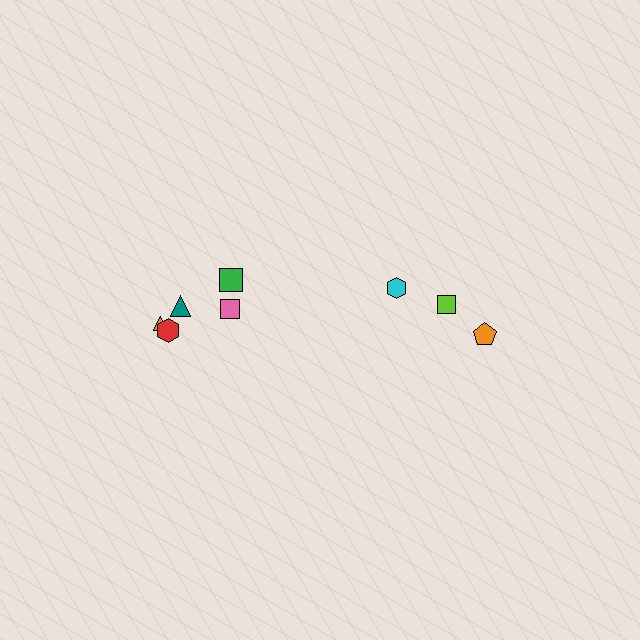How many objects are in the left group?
There are 5 objects.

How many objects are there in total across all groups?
There are 8 objects.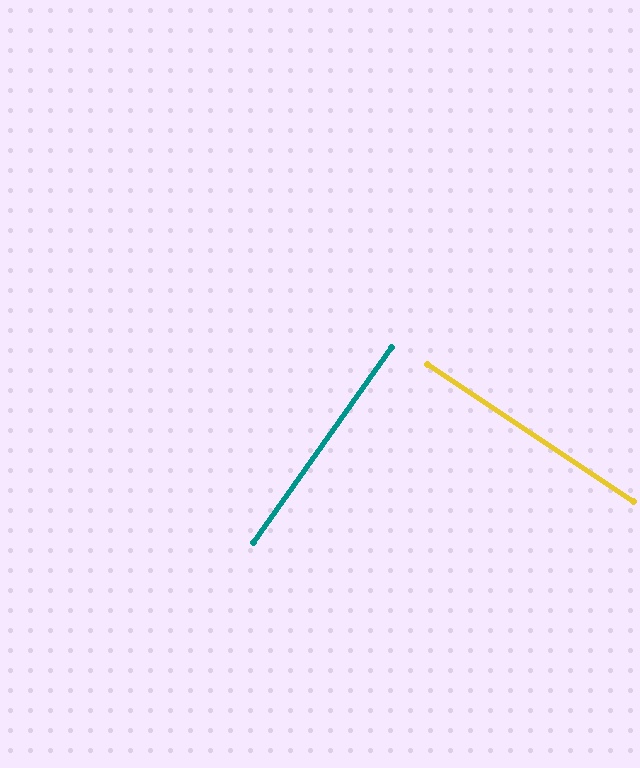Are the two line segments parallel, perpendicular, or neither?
Perpendicular — they meet at approximately 88°.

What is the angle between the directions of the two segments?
Approximately 88 degrees.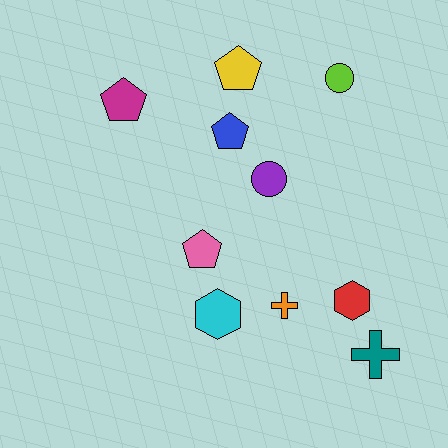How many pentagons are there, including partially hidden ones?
There are 4 pentagons.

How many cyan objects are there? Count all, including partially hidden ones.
There is 1 cyan object.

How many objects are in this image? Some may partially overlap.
There are 10 objects.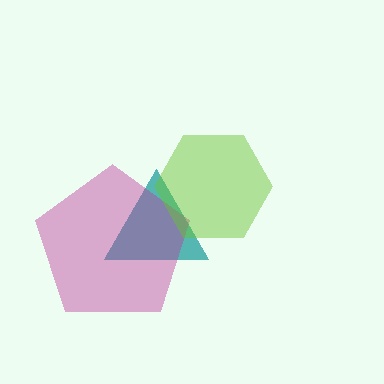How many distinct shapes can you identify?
There are 3 distinct shapes: a teal triangle, a magenta pentagon, a lime hexagon.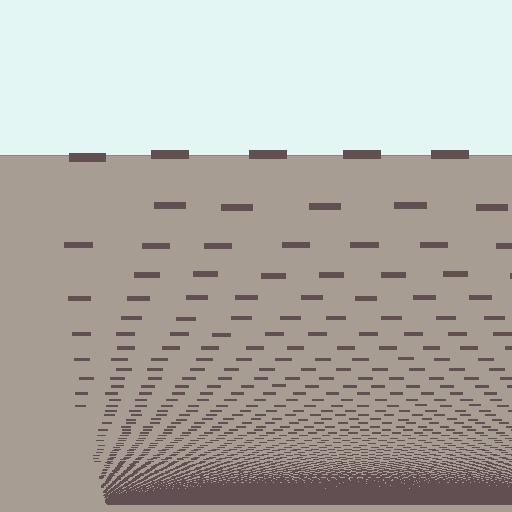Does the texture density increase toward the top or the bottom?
Density increases toward the bottom.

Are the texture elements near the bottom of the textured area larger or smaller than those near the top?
Smaller. The gradient is inverted — elements near the bottom are smaller and denser.